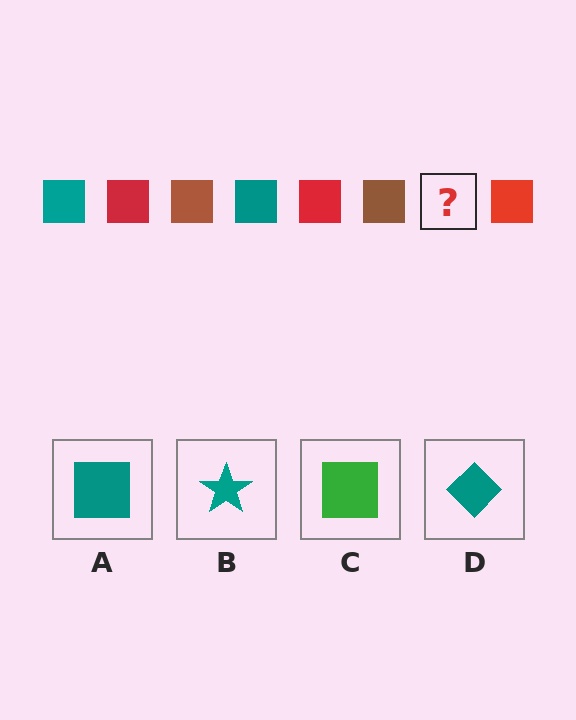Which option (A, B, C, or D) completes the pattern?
A.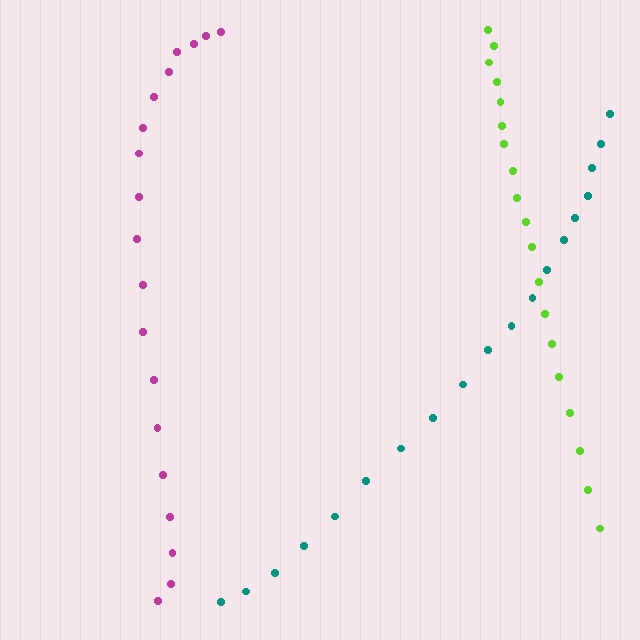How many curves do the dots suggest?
There are 3 distinct paths.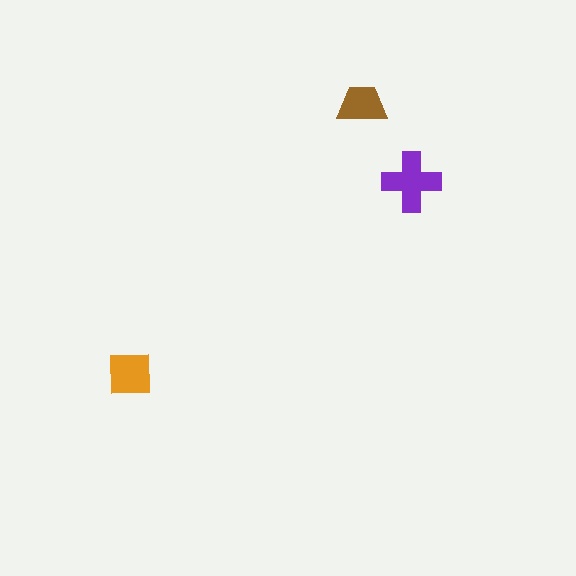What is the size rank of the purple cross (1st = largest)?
1st.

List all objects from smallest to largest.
The brown trapezoid, the orange square, the purple cross.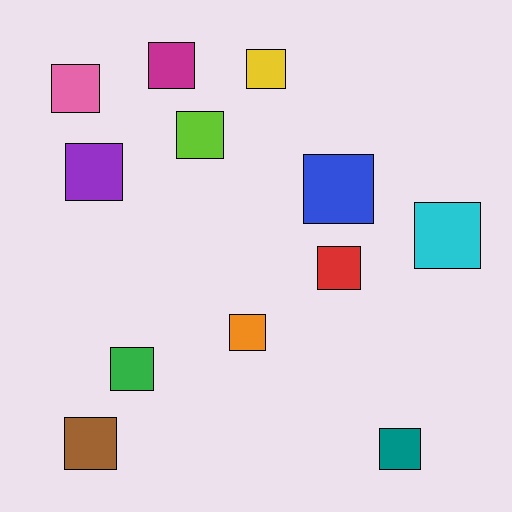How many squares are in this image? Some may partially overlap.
There are 12 squares.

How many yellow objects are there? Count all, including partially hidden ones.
There is 1 yellow object.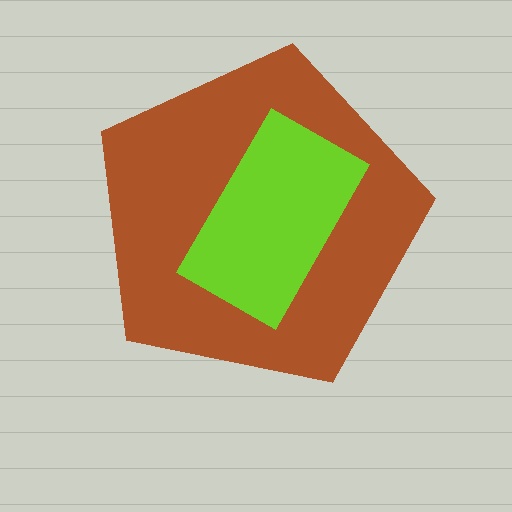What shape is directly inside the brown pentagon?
The lime rectangle.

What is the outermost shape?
The brown pentagon.